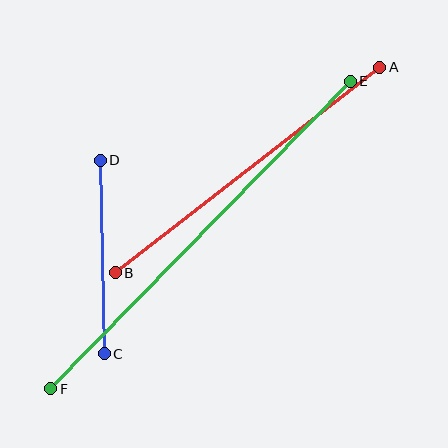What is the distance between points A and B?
The distance is approximately 335 pixels.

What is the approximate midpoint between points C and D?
The midpoint is at approximately (102, 257) pixels.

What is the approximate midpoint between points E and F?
The midpoint is at approximately (200, 235) pixels.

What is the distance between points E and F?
The distance is approximately 429 pixels.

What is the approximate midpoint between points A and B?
The midpoint is at approximately (248, 170) pixels.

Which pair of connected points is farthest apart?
Points E and F are farthest apart.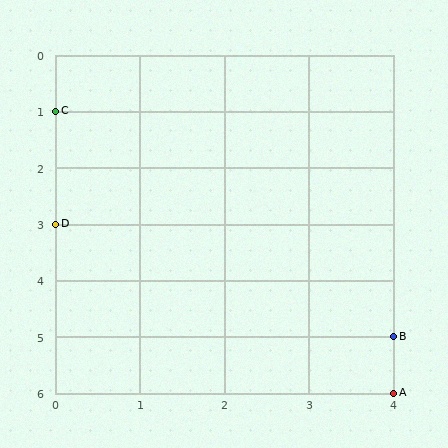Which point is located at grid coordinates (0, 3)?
Point D is at (0, 3).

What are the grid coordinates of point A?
Point A is at grid coordinates (4, 6).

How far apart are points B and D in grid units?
Points B and D are 4 columns and 2 rows apart (about 4.5 grid units diagonally).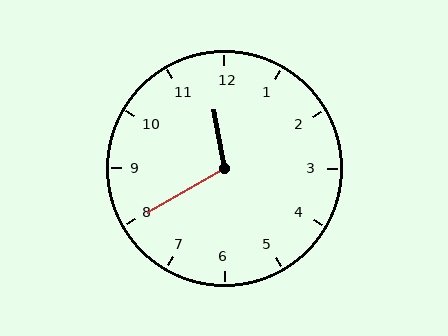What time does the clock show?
11:40.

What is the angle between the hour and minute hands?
Approximately 110 degrees.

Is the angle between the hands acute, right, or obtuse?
It is obtuse.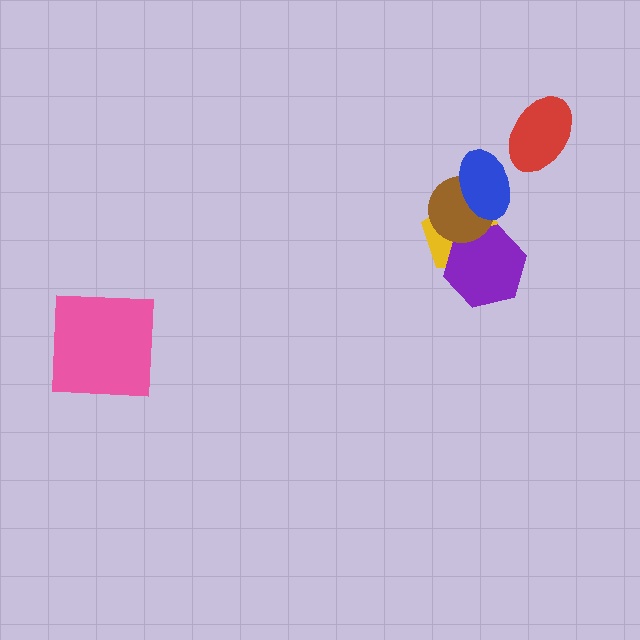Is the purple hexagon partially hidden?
Yes, it is partially covered by another shape.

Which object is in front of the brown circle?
The blue ellipse is in front of the brown circle.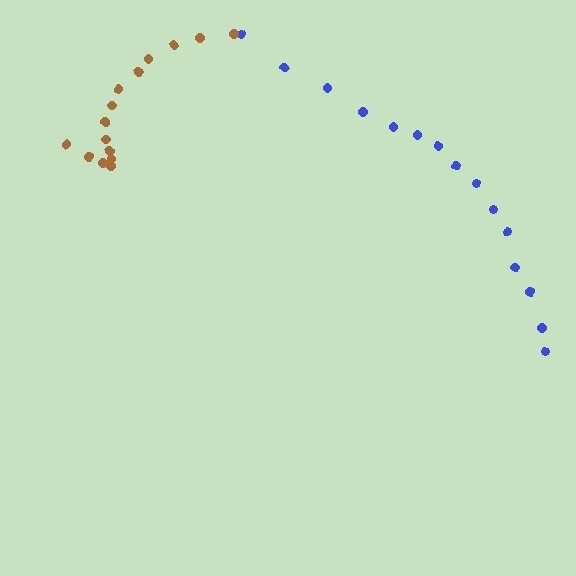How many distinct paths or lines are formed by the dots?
There are 2 distinct paths.